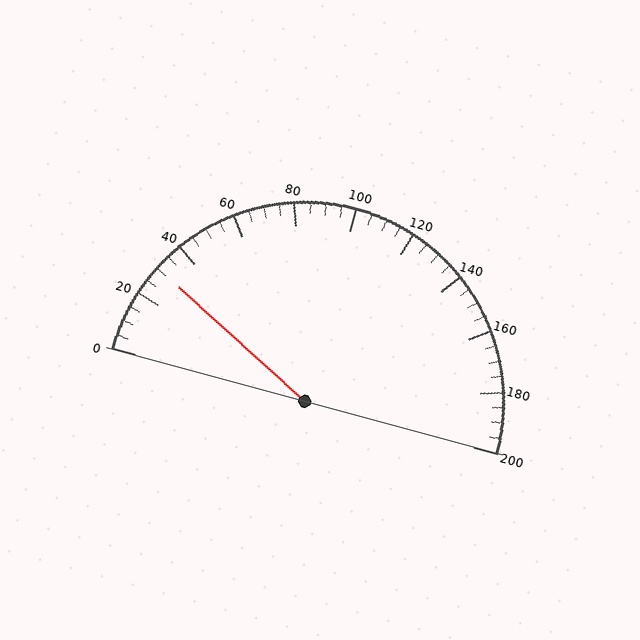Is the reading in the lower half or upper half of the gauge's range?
The reading is in the lower half of the range (0 to 200).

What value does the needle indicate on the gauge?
The needle indicates approximately 30.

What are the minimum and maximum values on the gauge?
The gauge ranges from 0 to 200.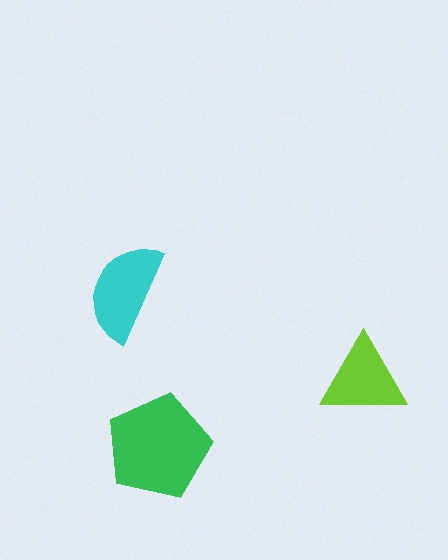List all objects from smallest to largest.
The lime triangle, the cyan semicircle, the green pentagon.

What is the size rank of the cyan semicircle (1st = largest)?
2nd.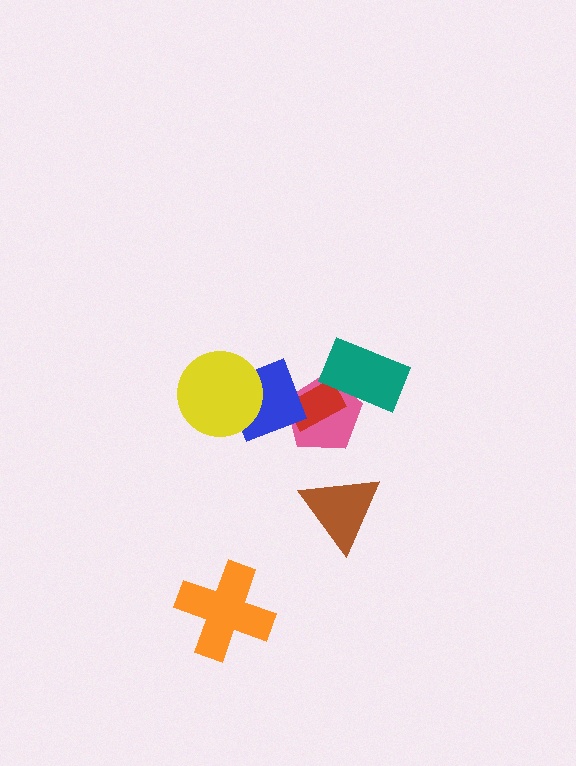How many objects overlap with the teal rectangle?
2 objects overlap with the teal rectangle.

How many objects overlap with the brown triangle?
0 objects overlap with the brown triangle.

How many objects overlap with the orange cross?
0 objects overlap with the orange cross.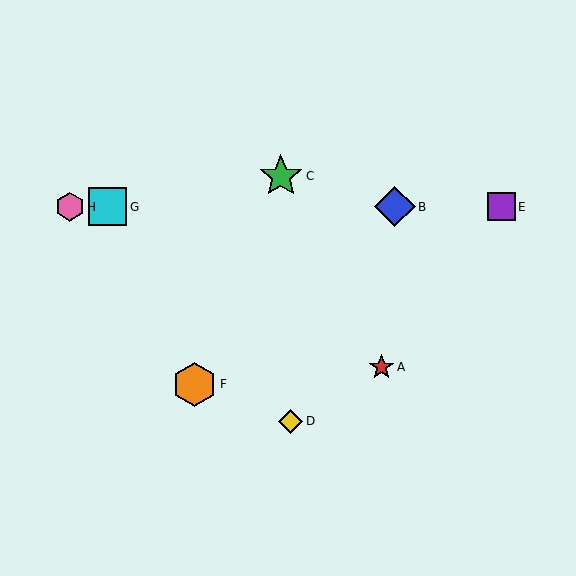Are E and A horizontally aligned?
No, E is at y≈207 and A is at y≈367.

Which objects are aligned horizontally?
Objects B, E, G, H are aligned horizontally.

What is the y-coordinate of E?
Object E is at y≈207.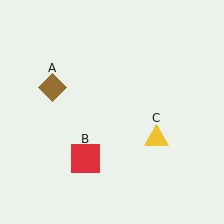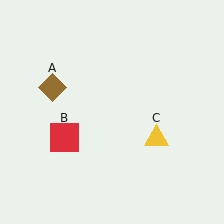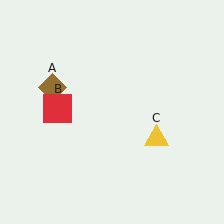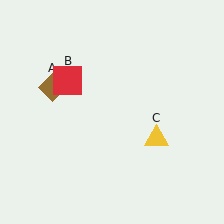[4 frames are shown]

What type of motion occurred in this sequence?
The red square (object B) rotated clockwise around the center of the scene.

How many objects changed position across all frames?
1 object changed position: red square (object B).